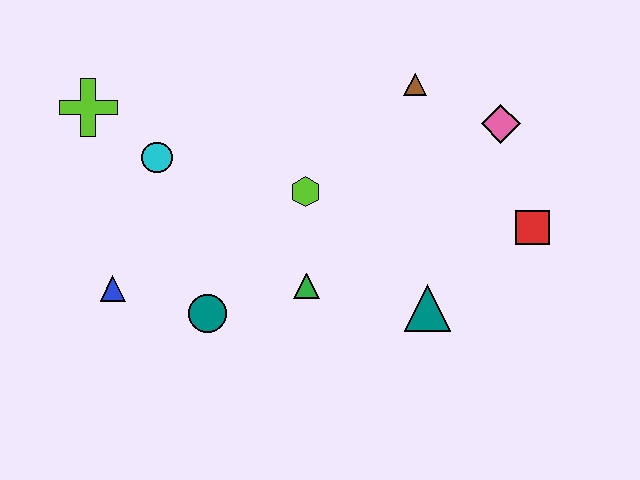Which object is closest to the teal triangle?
The green triangle is closest to the teal triangle.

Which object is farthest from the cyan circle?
The red square is farthest from the cyan circle.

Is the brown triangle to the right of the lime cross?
Yes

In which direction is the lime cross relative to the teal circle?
The lime cross is above the teal circle.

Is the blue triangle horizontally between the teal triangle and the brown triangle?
No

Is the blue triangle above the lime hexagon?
No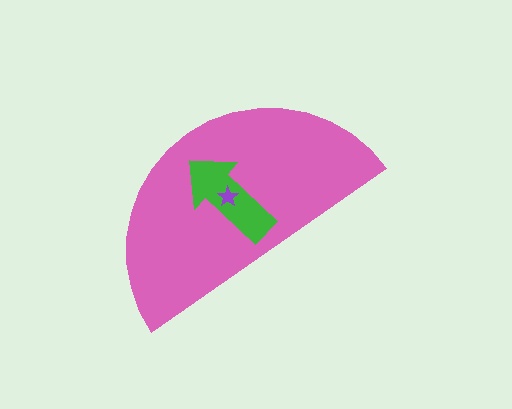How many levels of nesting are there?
3.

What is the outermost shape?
The pink semicircle.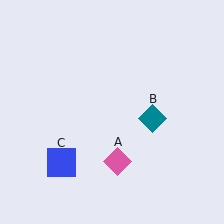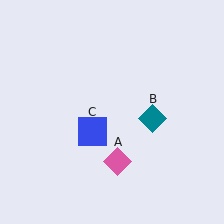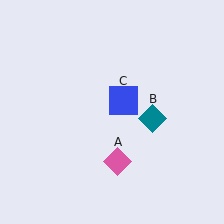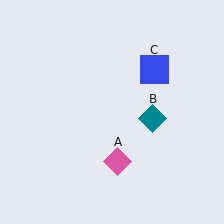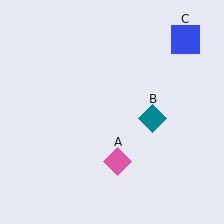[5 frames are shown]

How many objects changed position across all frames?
1 object changed position: blue square (object C).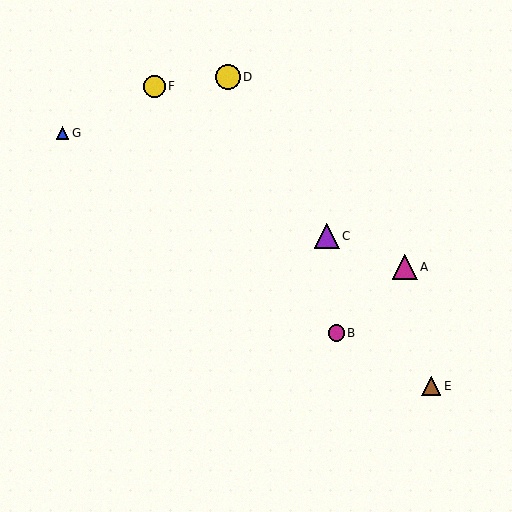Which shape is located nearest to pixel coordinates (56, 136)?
The blue triangle (labeled G) at (63, 133) is nearest to that location.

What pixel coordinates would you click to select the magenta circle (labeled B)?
Click at (336, 333) to select the magenta circle B.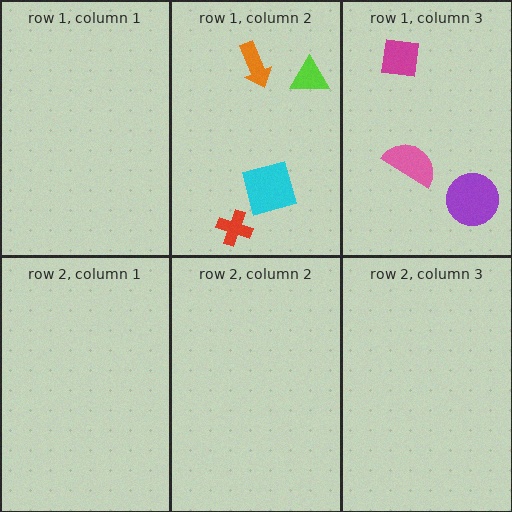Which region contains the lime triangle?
The row 1, column 2 region.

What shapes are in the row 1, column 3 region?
The pink semicircle, the purple circle, the magenta square.